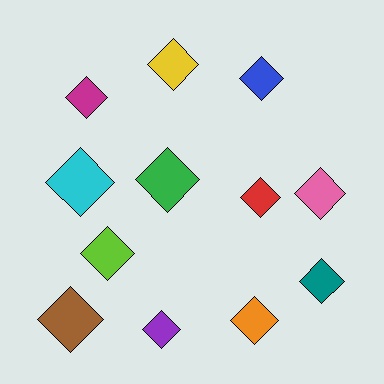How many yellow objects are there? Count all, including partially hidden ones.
There is 1 yellow object.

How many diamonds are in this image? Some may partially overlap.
There are 12 diamonds.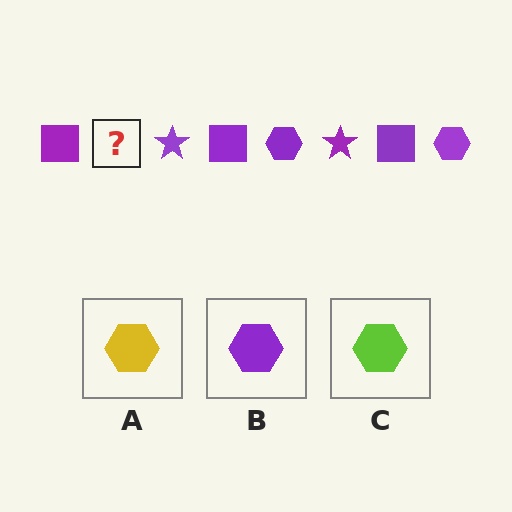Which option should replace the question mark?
Option B.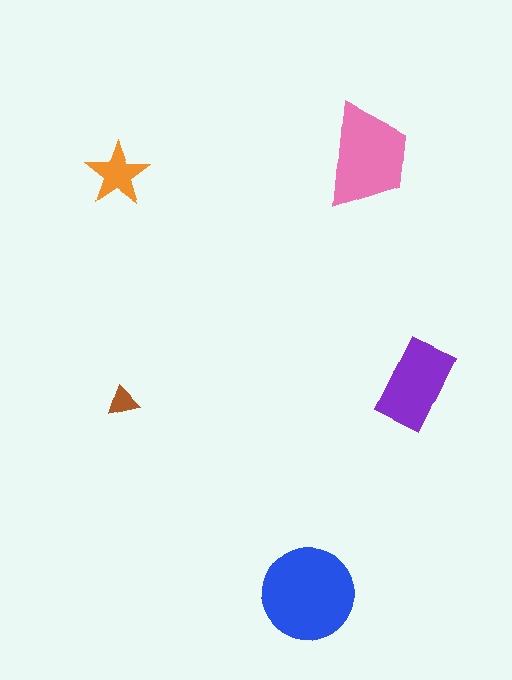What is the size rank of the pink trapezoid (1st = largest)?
2nd.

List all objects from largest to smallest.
The blue circle, the pink trapezoid, the purple rectangle, the orange star, the brown triangle.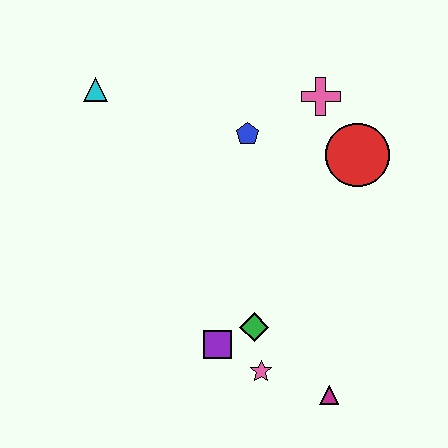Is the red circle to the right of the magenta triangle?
Yes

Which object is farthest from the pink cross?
The magenta triangle is farthest from the pink cross.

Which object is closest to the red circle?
The pink cross is closest to the red circle.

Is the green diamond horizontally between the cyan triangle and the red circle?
Yes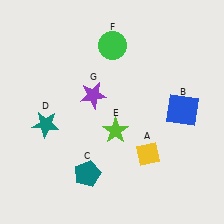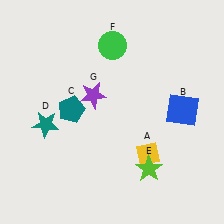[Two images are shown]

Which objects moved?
The objects that moved are: the teal pentagon (C), the lime star (E).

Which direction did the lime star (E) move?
The lime star (E) moved down.